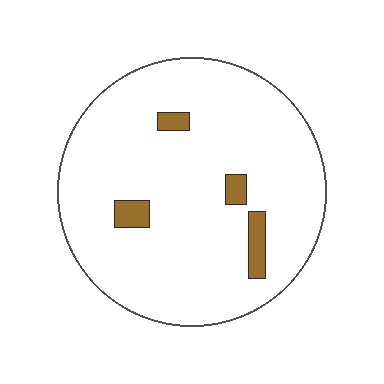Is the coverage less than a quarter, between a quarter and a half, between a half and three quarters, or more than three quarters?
Less than a quarter.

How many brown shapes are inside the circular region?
4.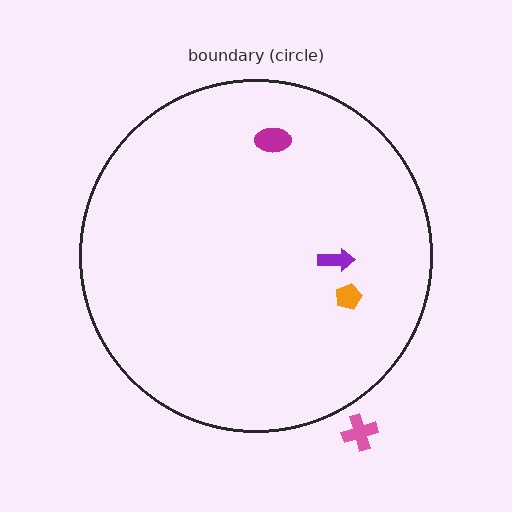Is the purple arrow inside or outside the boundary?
Inside.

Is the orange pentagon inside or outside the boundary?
Inside.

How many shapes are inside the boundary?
3 inside, 1 outside.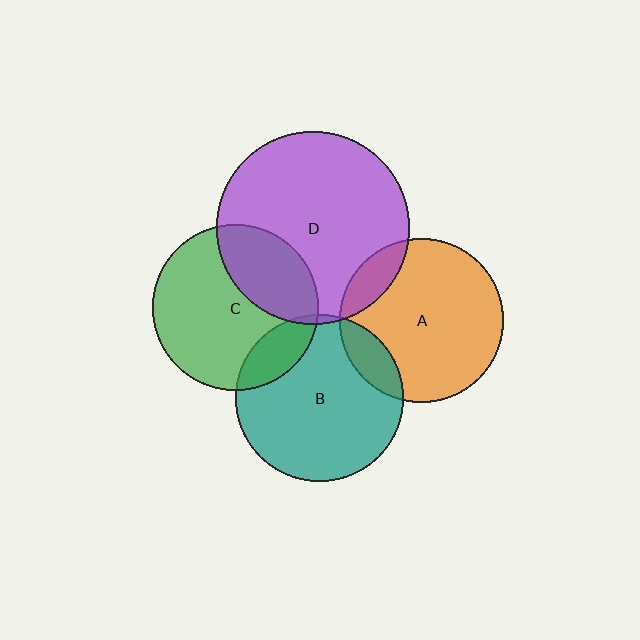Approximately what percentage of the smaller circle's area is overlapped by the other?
Approximately 15%.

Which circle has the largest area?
Circle D (purple).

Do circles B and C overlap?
Yes.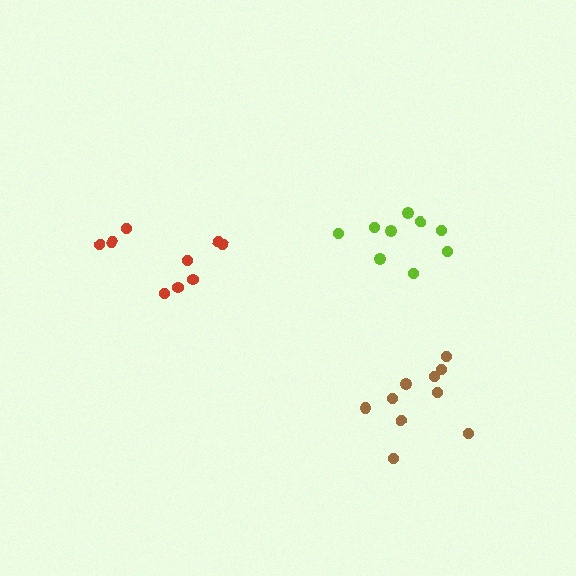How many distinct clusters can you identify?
There are 3 distinct clusters.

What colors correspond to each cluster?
The clusters are colored: brown, lime, red.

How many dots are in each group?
Group 1: 10 dots, Group 2: 9 dots, Group 3: 9 dots (28 total).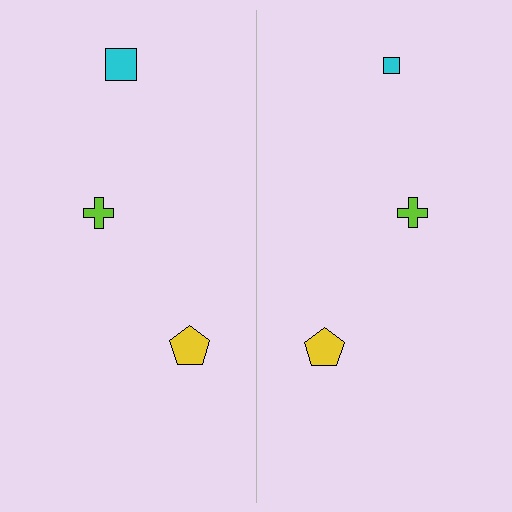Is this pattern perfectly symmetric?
No, the pattern is not perfectly symmetric. The cyan square on the right side has a different size than its mirror counterpart.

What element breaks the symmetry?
The cyan square on the right side has a different size than its mirror counterpart.